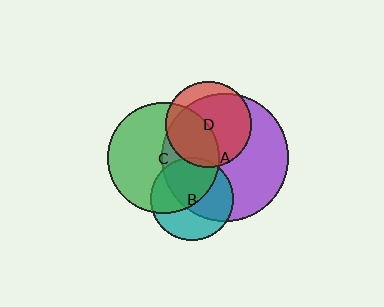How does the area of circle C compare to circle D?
Approximately 1.7 times.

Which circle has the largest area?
Circle A (purple).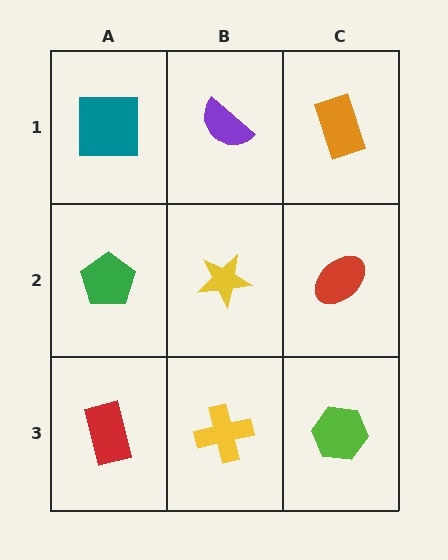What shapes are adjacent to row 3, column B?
A yellow star (row 2, column B), a red rectangle (row 3, column A), a lime hexagon (row 3, column C).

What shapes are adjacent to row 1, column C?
A red ellipse (row 2, column C), a purple semicircle (row 1, column B).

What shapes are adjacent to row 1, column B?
A yellow star (row 2, column B), a teal square (row 1, column A), an orange rectangle (row 1, column C).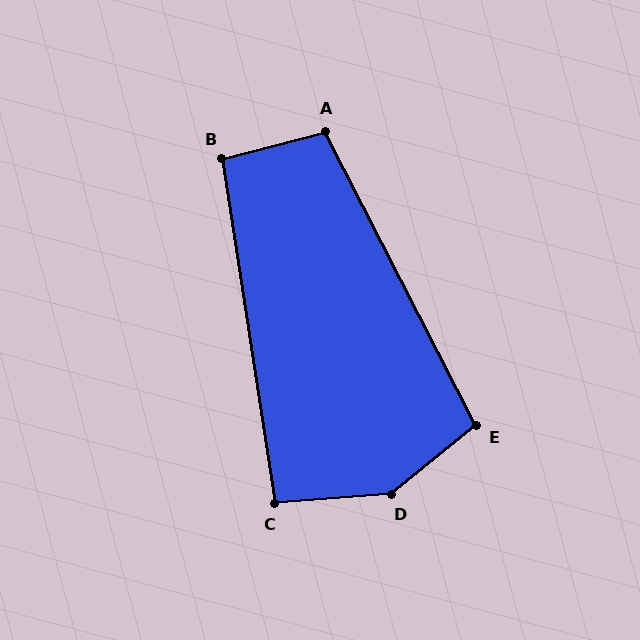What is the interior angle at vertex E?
Approximately 102 degrees (obtuse).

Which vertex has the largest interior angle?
D, at approximately 145 degrees.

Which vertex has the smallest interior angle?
C, at approximately 95 degrees.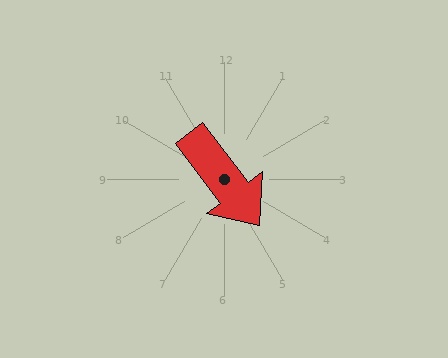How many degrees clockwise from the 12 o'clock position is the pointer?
Approximately 143 degrees.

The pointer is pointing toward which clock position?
Roughly 5 o'clock.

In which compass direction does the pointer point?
Southeast.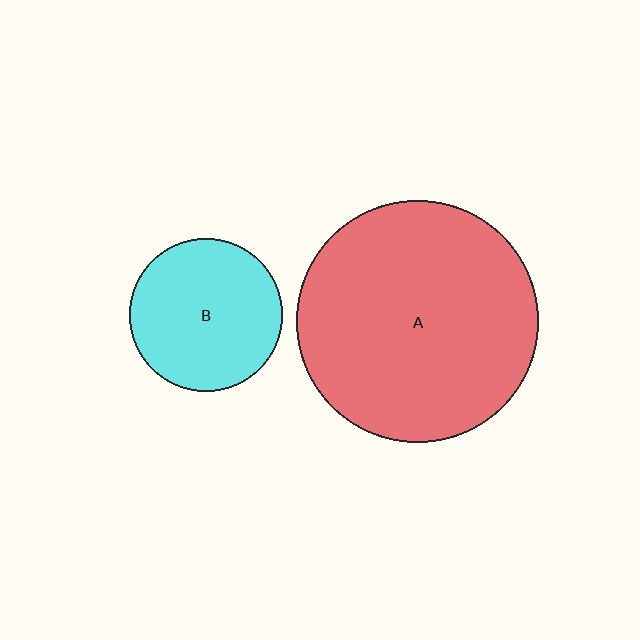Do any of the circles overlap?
No, none of the circles overlap.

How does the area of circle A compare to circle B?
Approximately 2.5 times.